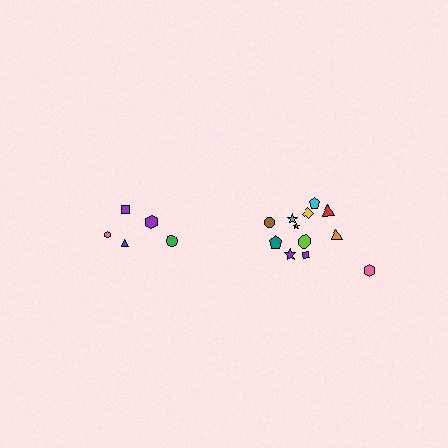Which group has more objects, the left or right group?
The right group.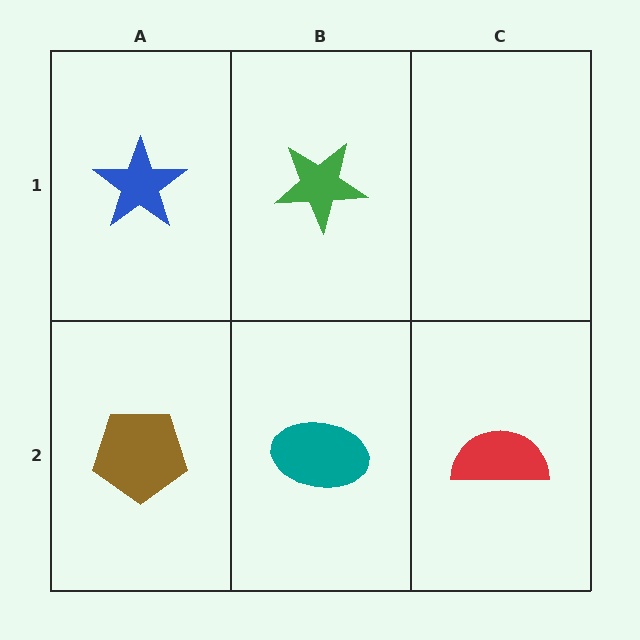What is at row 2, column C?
A red semicircle.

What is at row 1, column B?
A green star.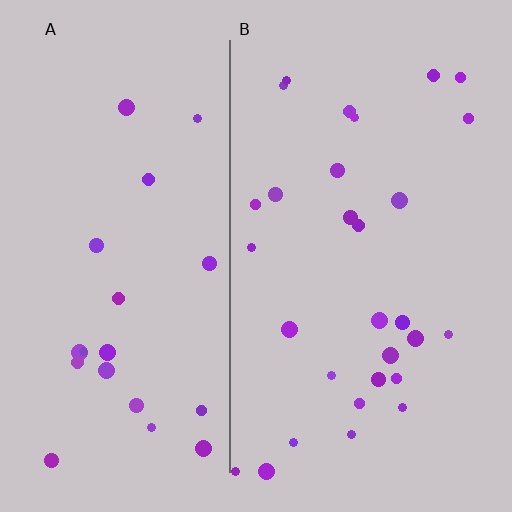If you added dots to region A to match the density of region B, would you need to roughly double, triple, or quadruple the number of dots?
Approximately double.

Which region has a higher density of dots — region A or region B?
B (the right).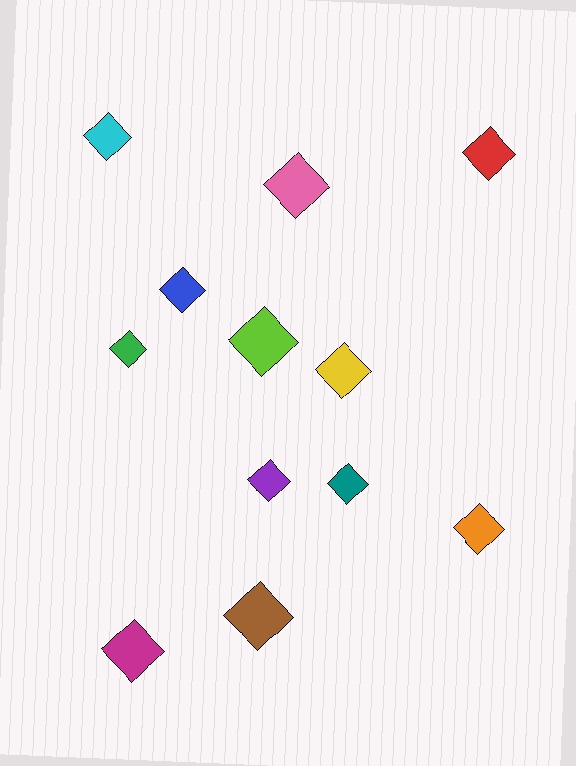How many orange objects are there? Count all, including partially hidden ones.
There is 1 orange object.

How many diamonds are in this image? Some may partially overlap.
There are 12 diamonds.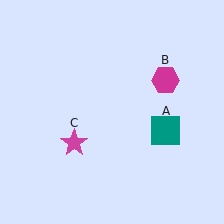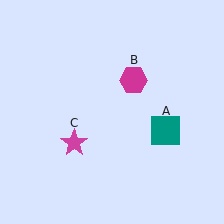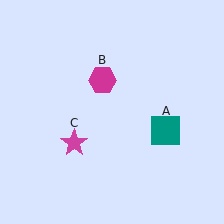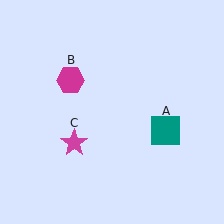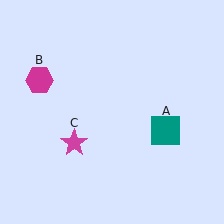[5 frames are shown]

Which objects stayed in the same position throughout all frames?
Teal square (object A) and magenta star (object C) remained stationary.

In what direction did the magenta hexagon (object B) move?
The magenta hexagon (object B) moved left.